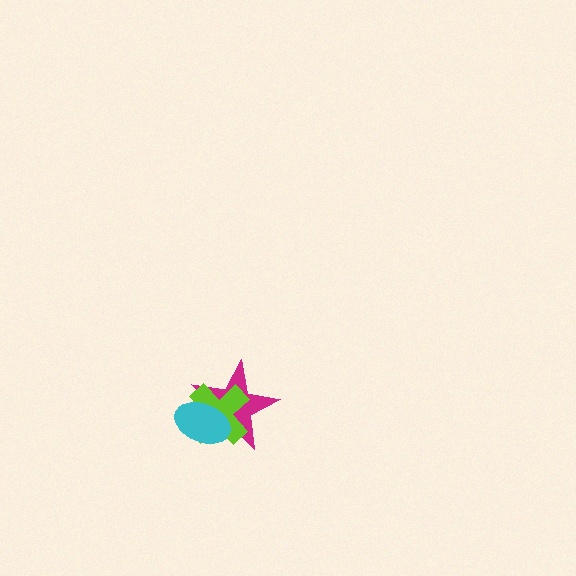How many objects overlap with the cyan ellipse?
2 objects overlap with the cyan ellipse.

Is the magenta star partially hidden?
Yes, it is partially covered by another shape.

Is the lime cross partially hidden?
Yes, it is partially covered by another shape.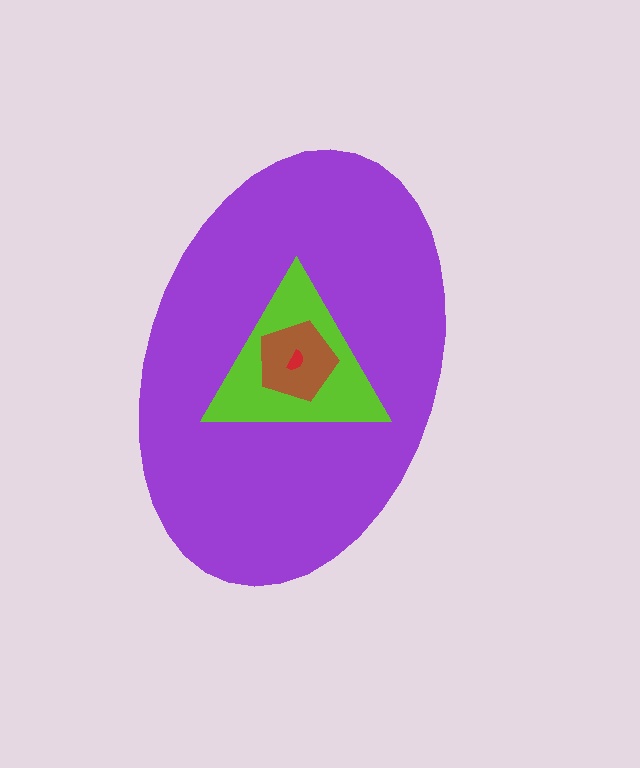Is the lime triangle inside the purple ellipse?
Yes.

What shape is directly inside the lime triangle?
The brown pentagon.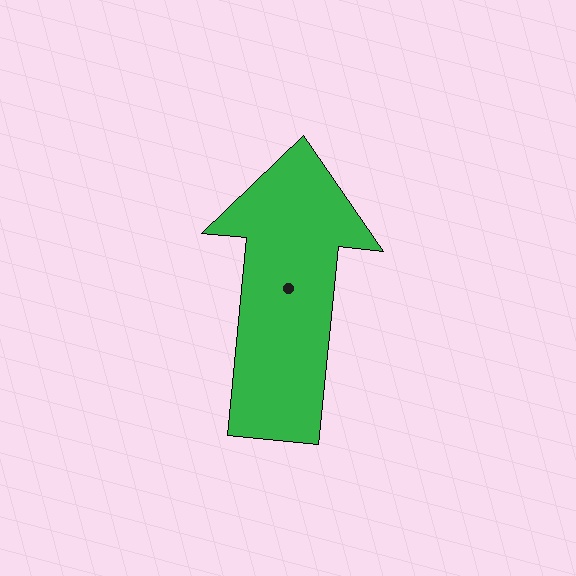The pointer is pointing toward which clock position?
Roughly 12 o'clock.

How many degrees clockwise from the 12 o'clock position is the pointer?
Approximately 6 degrees.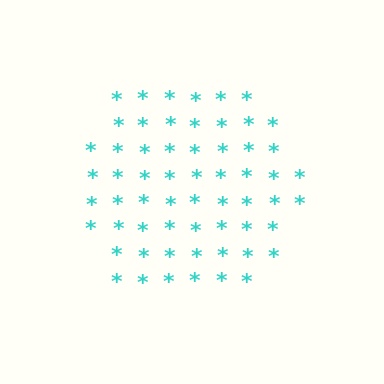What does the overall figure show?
The overall figure shows a hexagon.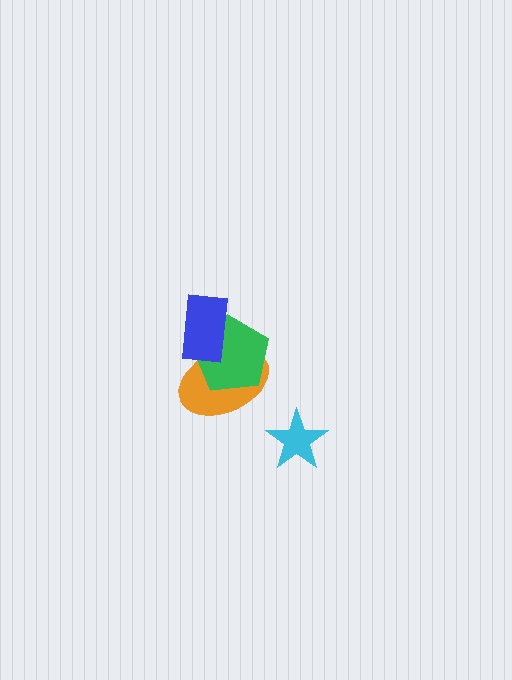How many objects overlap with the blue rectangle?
2 objects overlap with the blue rectangle.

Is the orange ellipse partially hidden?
Yes, it is partially covered by another shape.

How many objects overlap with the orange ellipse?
2 objects overlap with the orange ellipse.